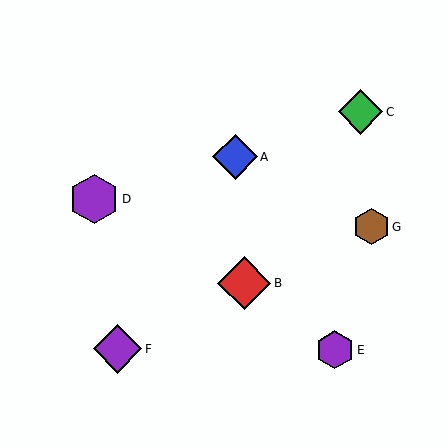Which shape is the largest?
The red diamond (labeled B) is the largest.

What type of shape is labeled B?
Shape B is a red diamond.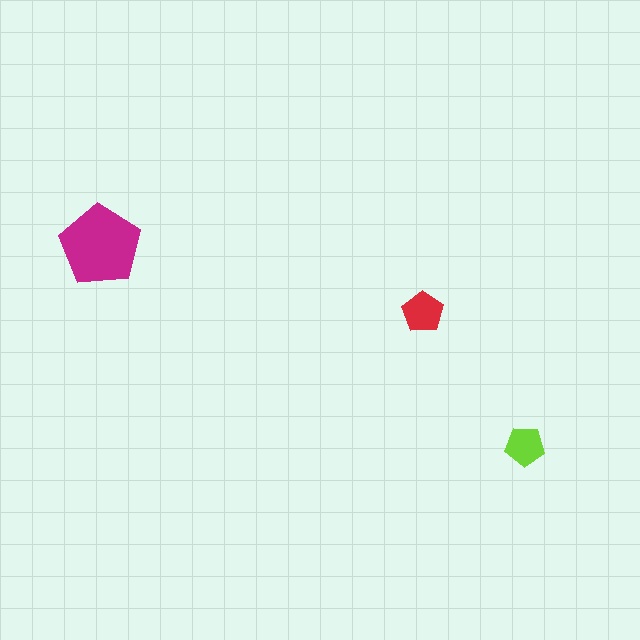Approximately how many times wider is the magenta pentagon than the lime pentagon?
About 2 times wider.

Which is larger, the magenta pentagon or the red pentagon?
The magenta one.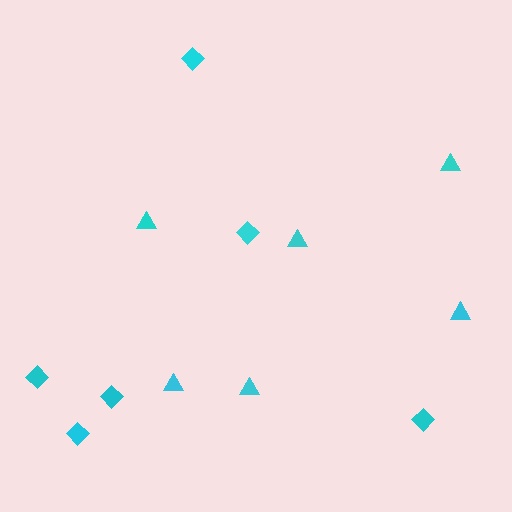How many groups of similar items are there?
There are 2 groups: one group of triangles (6) and one group of diamonds (6).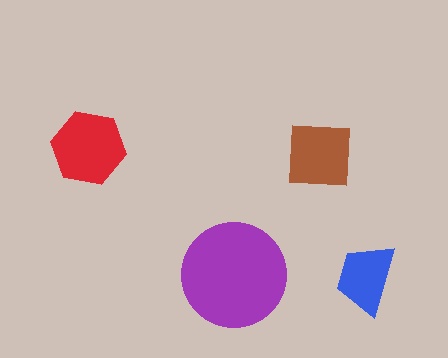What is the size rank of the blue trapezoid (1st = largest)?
4th.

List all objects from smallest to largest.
The blue trapezoid, the brown square, the red hexagon, the purple circle.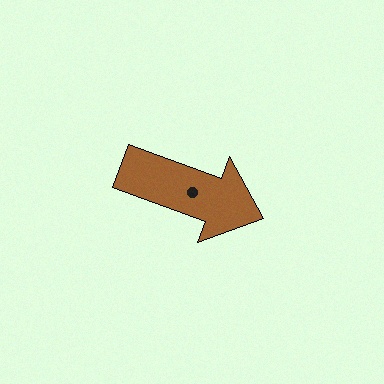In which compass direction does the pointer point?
East.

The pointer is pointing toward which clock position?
Roughly 4 o'clock.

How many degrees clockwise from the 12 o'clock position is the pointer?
Approximately 110 degrees.